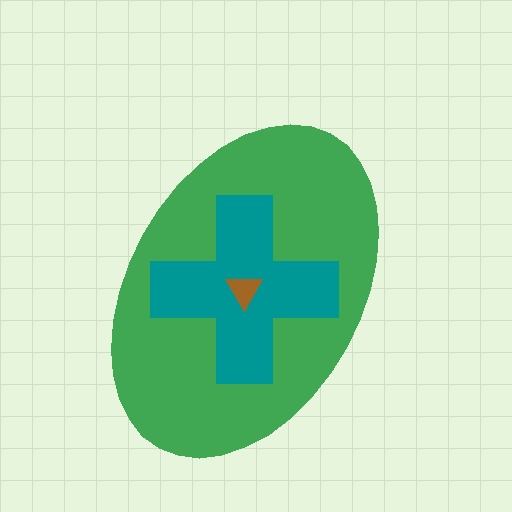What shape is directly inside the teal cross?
The brown triangle.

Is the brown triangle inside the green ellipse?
Yes.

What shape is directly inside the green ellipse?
The teal cross.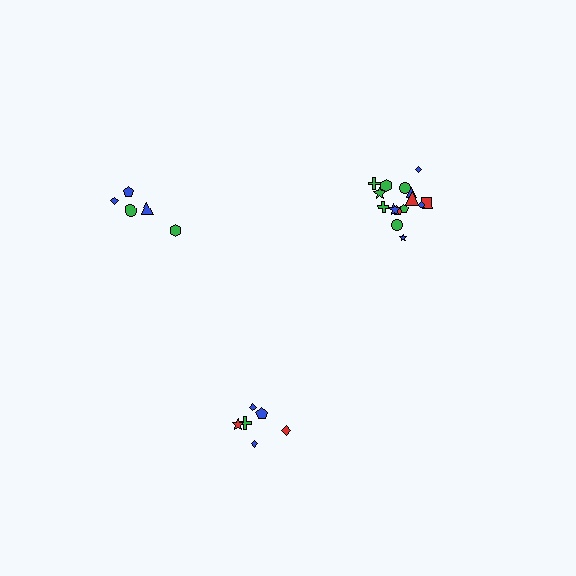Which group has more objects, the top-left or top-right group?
The top-right group.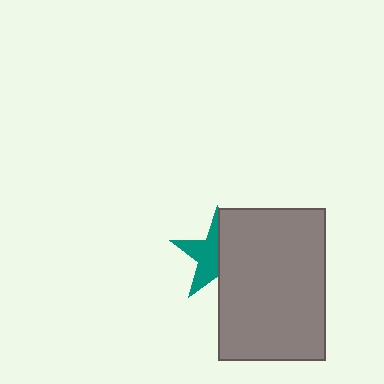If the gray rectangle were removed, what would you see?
You would see the complete teal star.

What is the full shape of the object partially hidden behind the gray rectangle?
The partially hidden object is a teal star.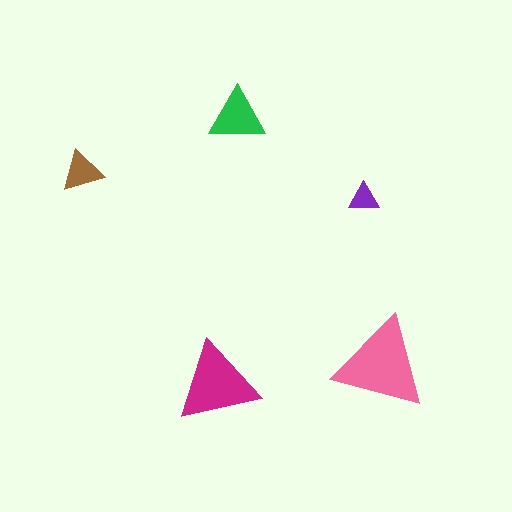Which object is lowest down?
The magenta triangle is bottommost.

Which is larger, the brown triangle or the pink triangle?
The pink one.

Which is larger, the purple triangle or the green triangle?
The green one.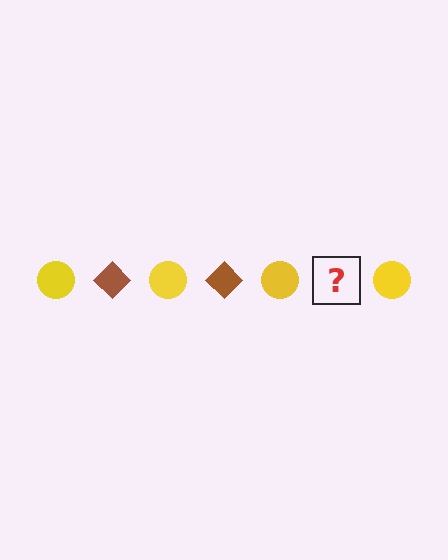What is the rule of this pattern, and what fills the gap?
The rule is that the pattern alternates between yellow circle and brown diamond. The gap should be filled with a brown diamond.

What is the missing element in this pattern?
The missing element is a brown diamond.